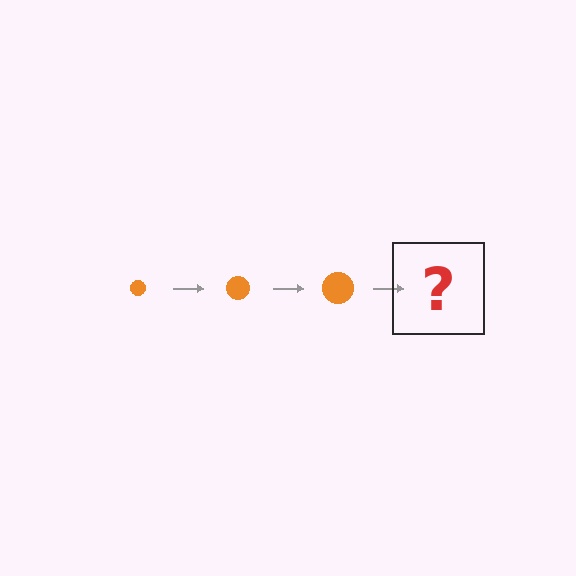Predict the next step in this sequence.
The next step is an orange circle, larger than the previous one.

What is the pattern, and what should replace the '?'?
The pattern is that the circle gets progressively larger each step. The '?' should be an orange circle, larger than the previous one.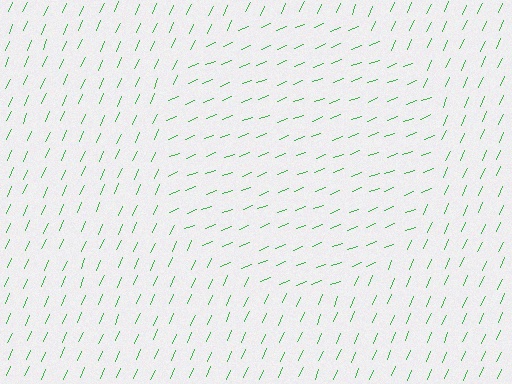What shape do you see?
I see a circle.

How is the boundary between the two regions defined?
The boundary is defined purely by a change in line orientation (approximately 45 degrees difference). All lines are the same color and thickness.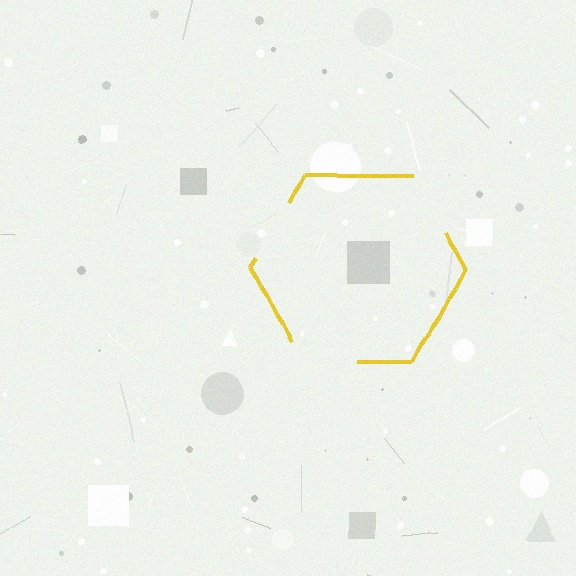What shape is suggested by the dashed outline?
The dashed outline suggests a hexagon.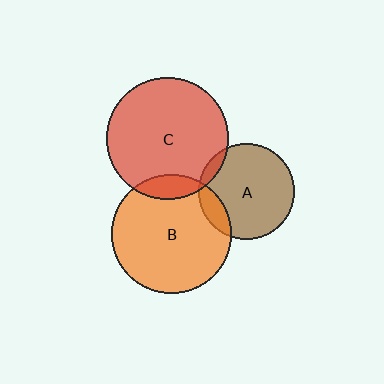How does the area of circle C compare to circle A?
Approximately 1.6 times.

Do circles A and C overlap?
Yes.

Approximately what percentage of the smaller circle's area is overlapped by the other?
Approximately 5%.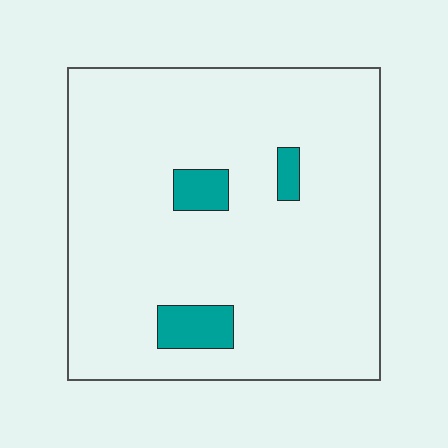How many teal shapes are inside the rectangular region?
3.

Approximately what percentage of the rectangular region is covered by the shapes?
Approximately 5%.